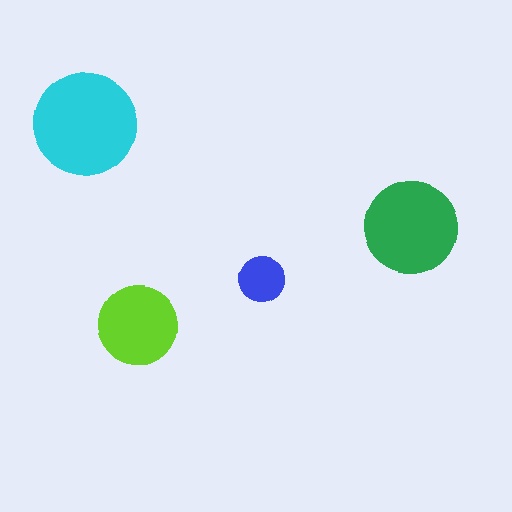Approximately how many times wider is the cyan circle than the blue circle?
About 2.5 times wider.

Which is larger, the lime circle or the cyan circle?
The cyan one.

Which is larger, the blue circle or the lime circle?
The lime one.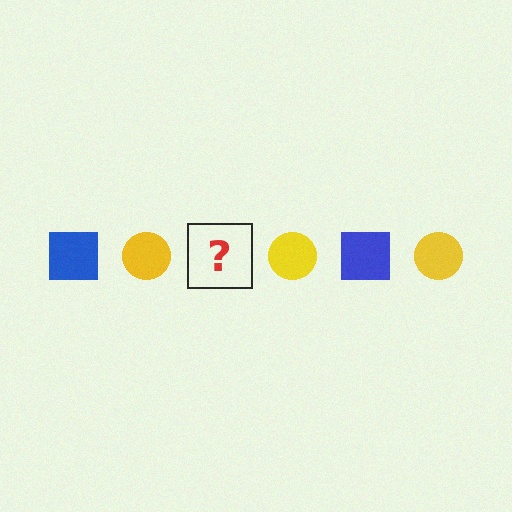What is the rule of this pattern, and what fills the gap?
The rule is that the pattern alternates between blue square and yellow circle. The gap should be filled with a blue square.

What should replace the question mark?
The question mark should be replaced with a blue square.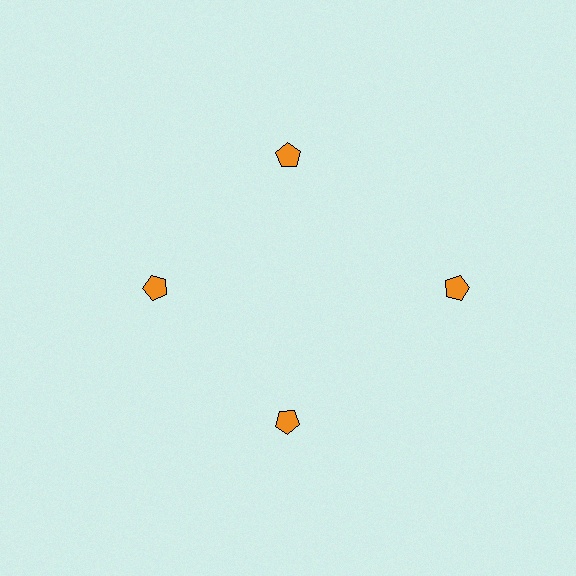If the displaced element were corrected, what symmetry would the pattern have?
It would have 4-fold rotational symmetry — the pattern would map onto itself every 90 degrees.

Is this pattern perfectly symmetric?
No. The 4 orange pentagons are arranged in a ring, but one element near the 3 o'clock position is pushed outward from the center, breaking the 4-fold rotational symmetry.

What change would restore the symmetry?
The symmetry would be restored by moving it inward, back onto the ring so that all 4 pentagons sit at equal angles and equal distance from the center.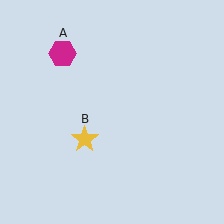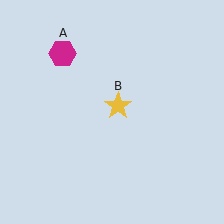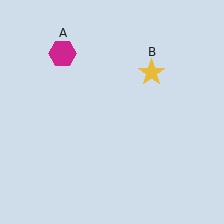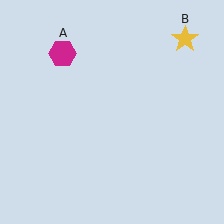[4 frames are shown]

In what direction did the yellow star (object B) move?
The yellow star (object B) moved up and to the right.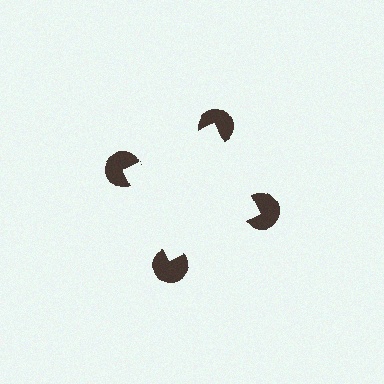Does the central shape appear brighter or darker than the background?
It typically appears slightly brighter than the background, even though no actual brightness change is drawn.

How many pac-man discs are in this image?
There are 4 — one at each vertex of the illusory square.